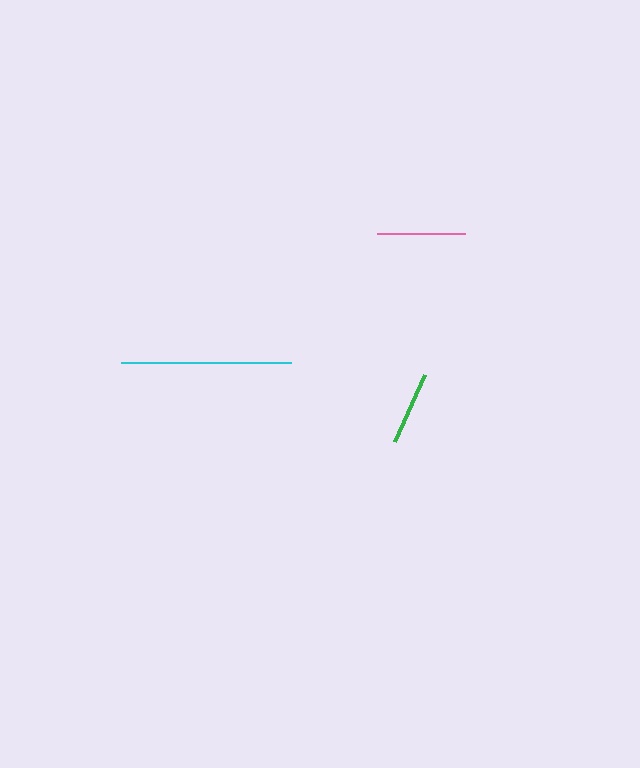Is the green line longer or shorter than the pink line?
The pink line is longer than the green line.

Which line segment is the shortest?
The green line is the shortest at approximately 73 pixels.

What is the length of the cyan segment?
The cyan segment is approximately 171 pixels long.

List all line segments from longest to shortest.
From longest to shortest: cyan, pink, green.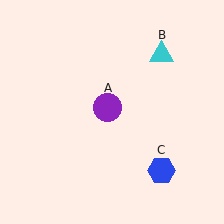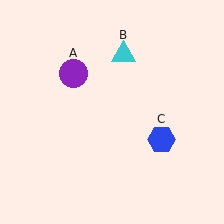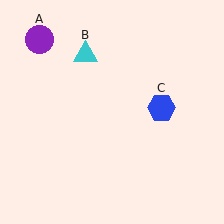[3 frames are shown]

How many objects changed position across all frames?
3 objects changed position: purple circle (object A), cyan triangle (object B), blue hexagon (object C).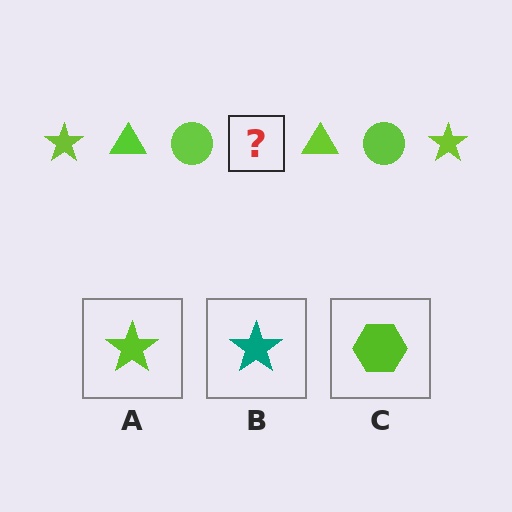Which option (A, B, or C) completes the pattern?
A.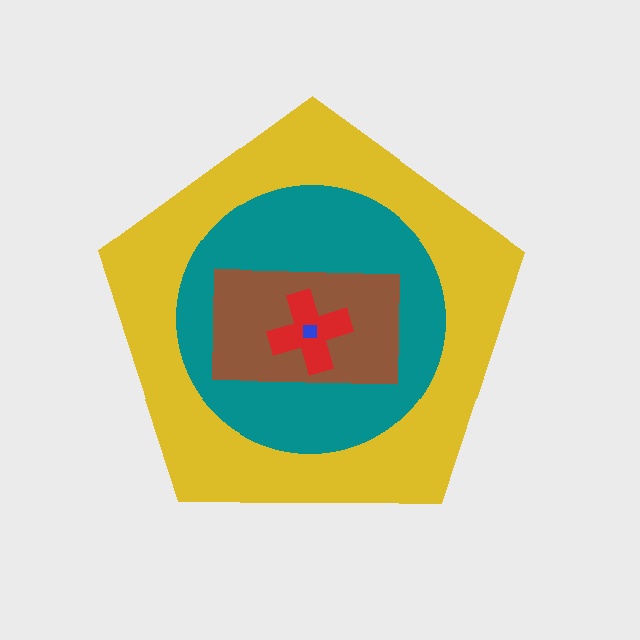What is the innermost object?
The blue square.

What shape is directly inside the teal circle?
The brown rectangle.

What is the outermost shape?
The yellow pentagon.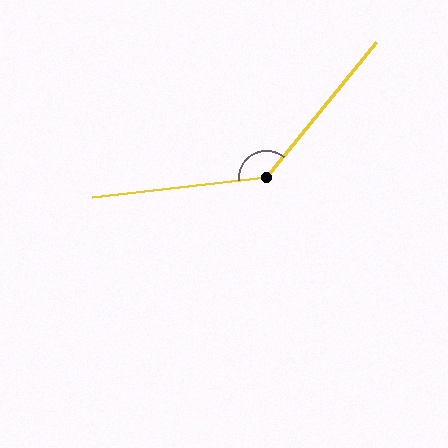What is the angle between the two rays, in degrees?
Approximately 136 degrees.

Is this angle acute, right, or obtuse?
It is obtuse.